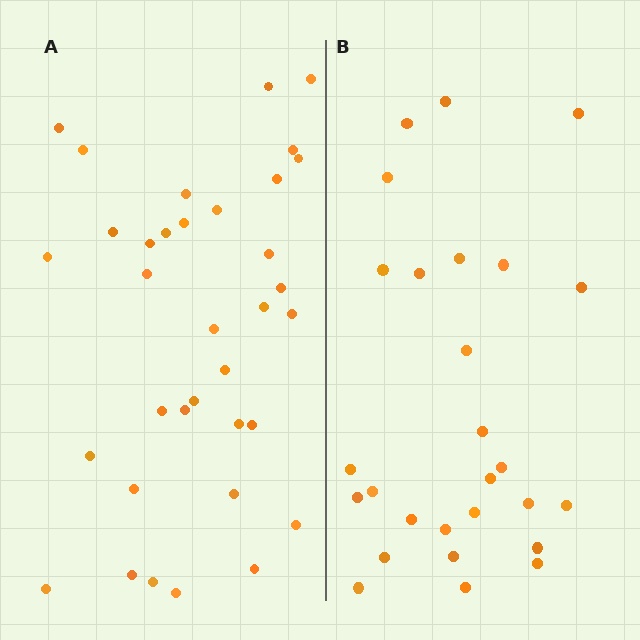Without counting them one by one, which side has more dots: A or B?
Region A (the left region) has more dots.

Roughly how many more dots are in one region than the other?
Region A has roughly 8 or so more dots than region B.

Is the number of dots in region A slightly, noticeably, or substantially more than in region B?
Region A has noticeably more, but not dramatically so. The ratio is roughly 1.3 to 1.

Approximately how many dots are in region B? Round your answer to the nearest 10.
About 30 dots. (The exact count is 27, which rounds to 30.)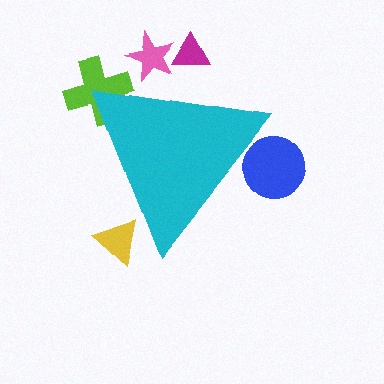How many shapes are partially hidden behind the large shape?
5 shapes are partially hidden.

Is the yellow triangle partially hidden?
Yes, the yellow triangle is partially hidden behind the cyan triangle.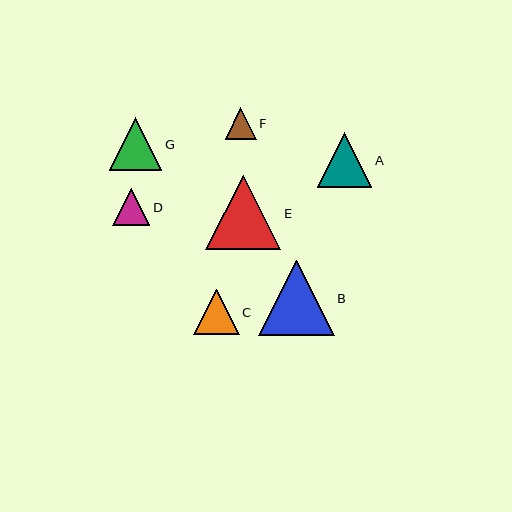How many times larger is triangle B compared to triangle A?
Triangle B is approximately 1.4 times the size of triangle A.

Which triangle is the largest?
Triangle B is the largest with a size of approximately 75 pixels.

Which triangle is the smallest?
Triangle F is the smallest with a size of approximately 31 pixels.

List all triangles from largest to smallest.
From largest to smallest: B, E, A, G, C, D, F.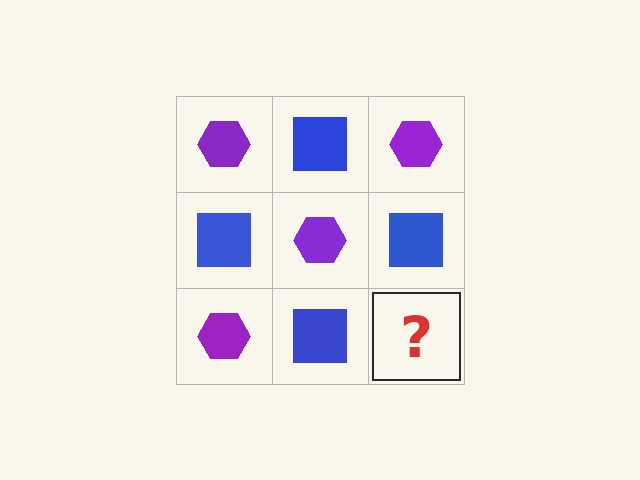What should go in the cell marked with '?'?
The missing cell should contain a purple hexagon.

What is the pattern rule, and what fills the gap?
The rule is that it alternates purple hexagon and blue square in a checkerboard pattern. The gap should be filled with a purple hexagon.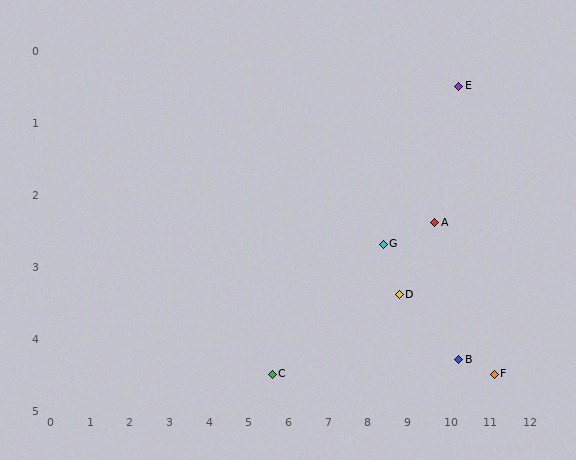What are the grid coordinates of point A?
Point A is at approximately (9.7, 2.4).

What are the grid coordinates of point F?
Point F is at approximately (11.2, 4.5).